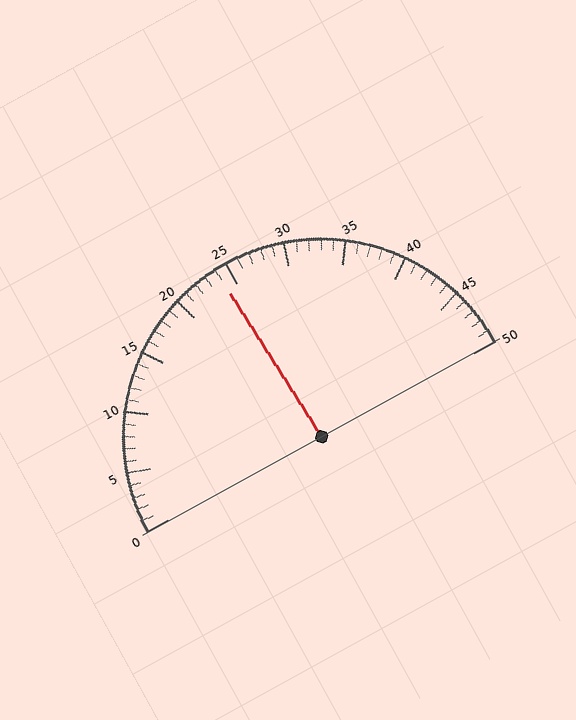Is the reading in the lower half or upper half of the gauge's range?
The reading is in the lower half of the range (0 to 50).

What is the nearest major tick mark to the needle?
The nearest major tick mark is 25.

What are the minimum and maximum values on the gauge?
The gauge ranges from 0 to 50.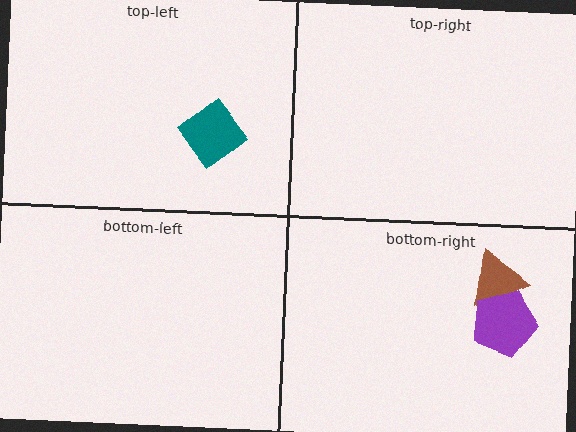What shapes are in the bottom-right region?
The brown triangle, the purple pentagon.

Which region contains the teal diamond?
The top-left region.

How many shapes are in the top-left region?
1.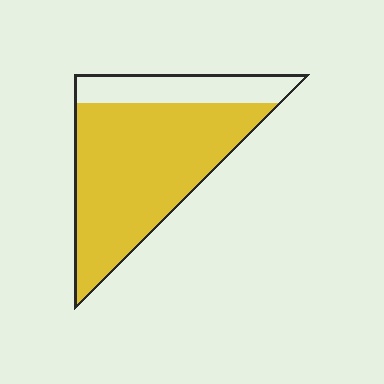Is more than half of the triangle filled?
Yes.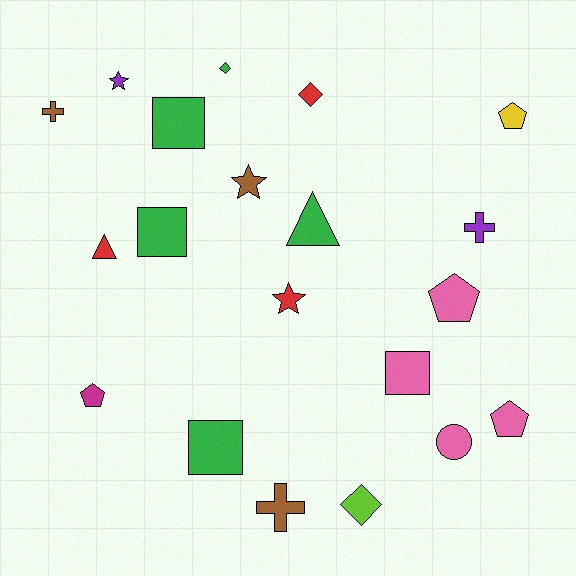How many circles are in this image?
There is 1 circle.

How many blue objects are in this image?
There are no blue objects.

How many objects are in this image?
There are 20 objects.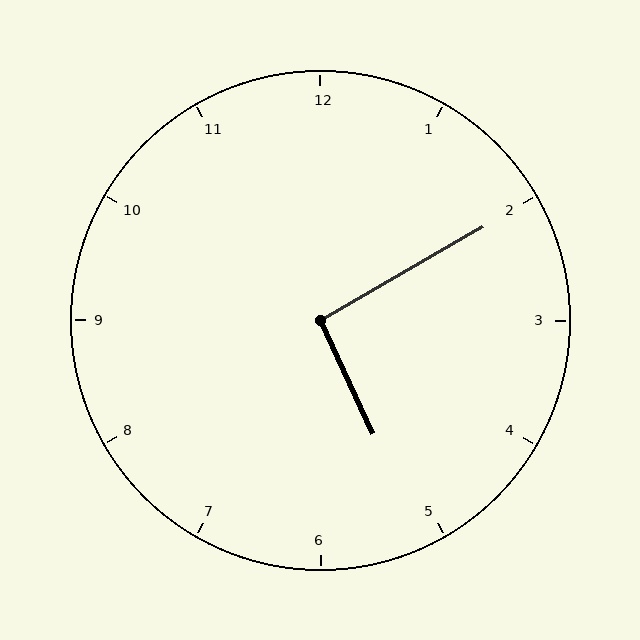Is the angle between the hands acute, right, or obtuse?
It is right.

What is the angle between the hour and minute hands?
Approximately 95 degrees.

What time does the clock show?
5:10.